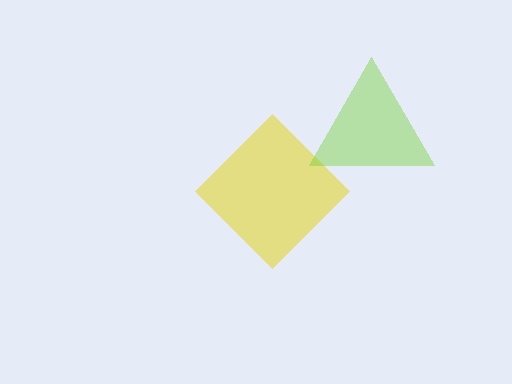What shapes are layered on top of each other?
The layered shapes are: a yellow diamond, a lime triangle.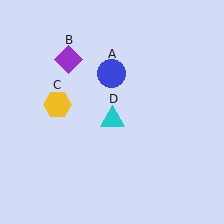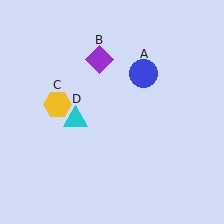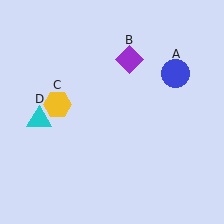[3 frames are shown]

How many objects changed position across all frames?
3 objects changed position: blue circle (object A), purple diamond (object B), cyan triangle (object D).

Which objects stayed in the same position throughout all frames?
Yellow hexagon (object C) remained stationary.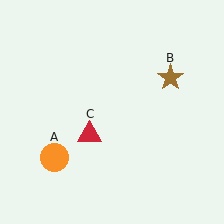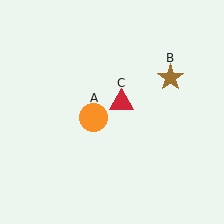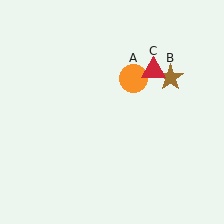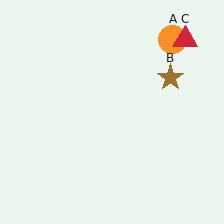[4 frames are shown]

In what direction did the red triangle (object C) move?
The red triangle (object C) moved up and to the right.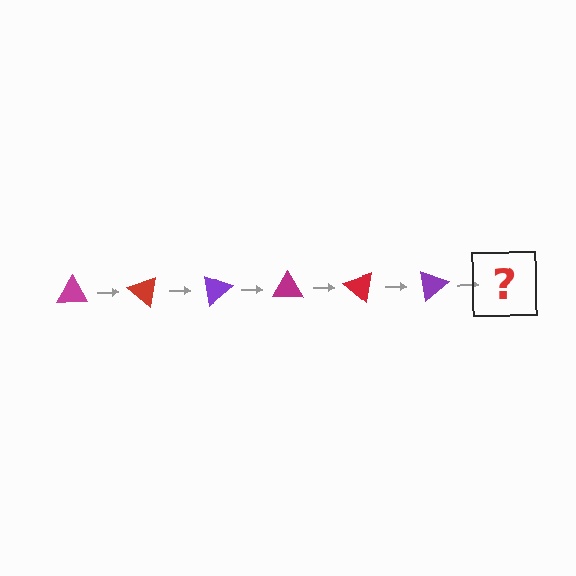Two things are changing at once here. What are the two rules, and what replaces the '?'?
The two rules are that it rotates 40 degrees each step and the color cycles through magenta, red, and purple. The '?' should be a magenta triangle, rotated 240 degrees from the start.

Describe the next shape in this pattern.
It should be a magenta triangle, rotated 240 degrees from the start.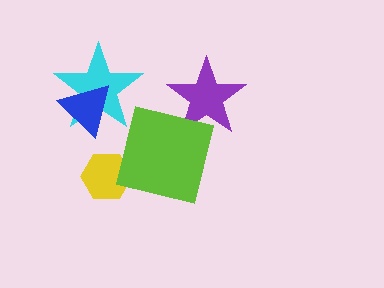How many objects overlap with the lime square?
1 object overlaps with the lime square.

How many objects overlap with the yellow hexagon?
0 objects overlap with the yellow hexagon.